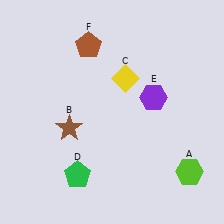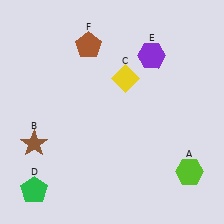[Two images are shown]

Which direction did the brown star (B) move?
The brown star (B) moved left.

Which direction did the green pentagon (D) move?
The green pentagon (D) moved left.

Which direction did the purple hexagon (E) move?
The purple hexagon (E) moved up.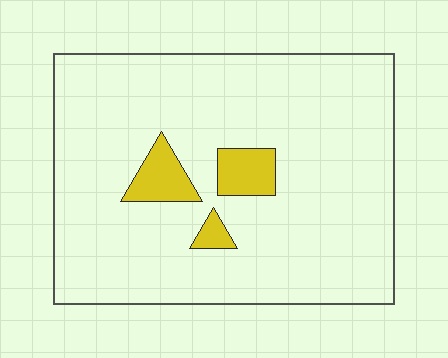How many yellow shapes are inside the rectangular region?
3.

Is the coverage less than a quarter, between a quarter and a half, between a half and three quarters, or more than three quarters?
Less than a quarter.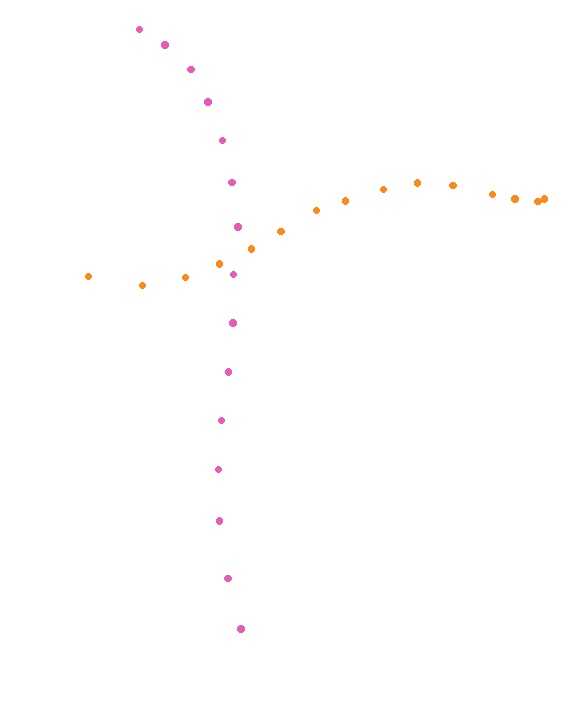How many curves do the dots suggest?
There are 2 distinct paths.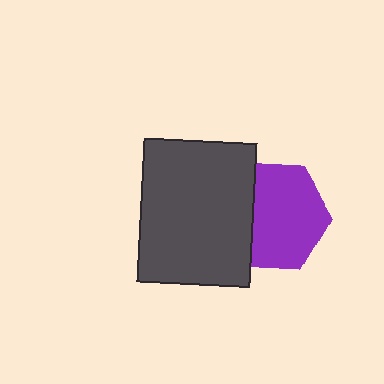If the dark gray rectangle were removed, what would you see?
You would see the complete purple hexagon.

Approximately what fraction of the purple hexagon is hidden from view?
Roughly 30% of the purple hexagon is hidden behind the dark gray rectangle.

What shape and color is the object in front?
The object in front is a dark gray rectangle.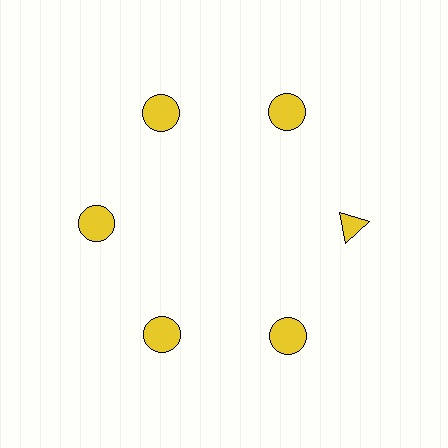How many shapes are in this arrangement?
There are 6 shapes arranged in a ring pattern.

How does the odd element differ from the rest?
It has a different shape: triangle instead of circle.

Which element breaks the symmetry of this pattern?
The yellow triangle at roughly the 3 o'clock position breaks the symmetry. All other shapes are yellow circles.